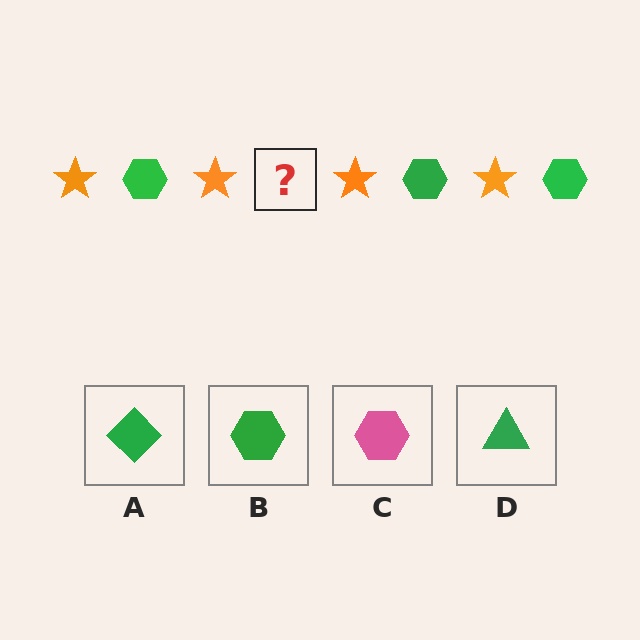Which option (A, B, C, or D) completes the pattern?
B.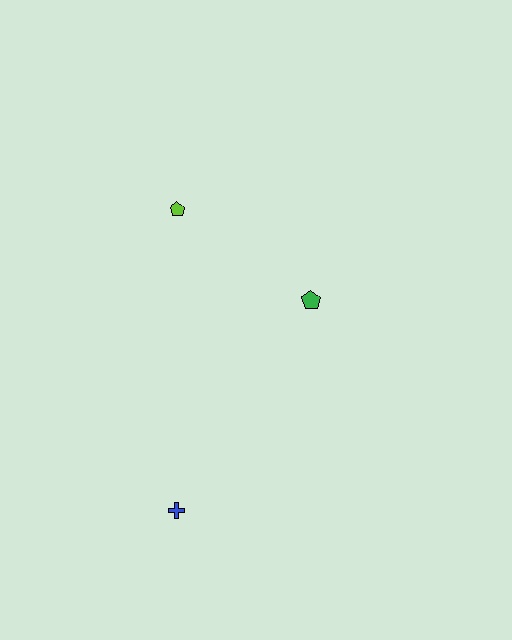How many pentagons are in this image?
There are 2 pentagons.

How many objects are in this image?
There are 3 objects.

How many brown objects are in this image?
There are no brown objects.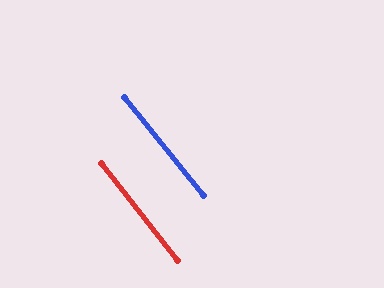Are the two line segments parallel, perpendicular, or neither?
Parallel — their directions differ by only 0.8°.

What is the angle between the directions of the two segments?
Approximately 1 degree.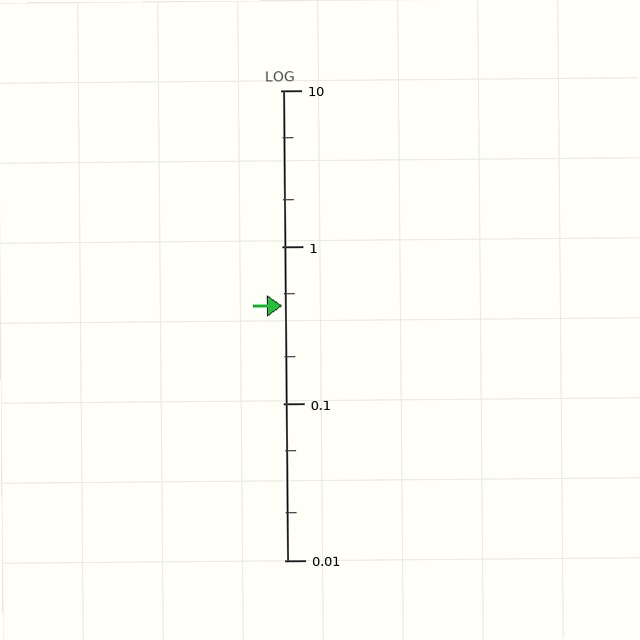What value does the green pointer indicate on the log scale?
The pointer indicates approximately 0.42.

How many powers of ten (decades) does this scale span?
The scale spans 3 decades, from 0.01 to 10.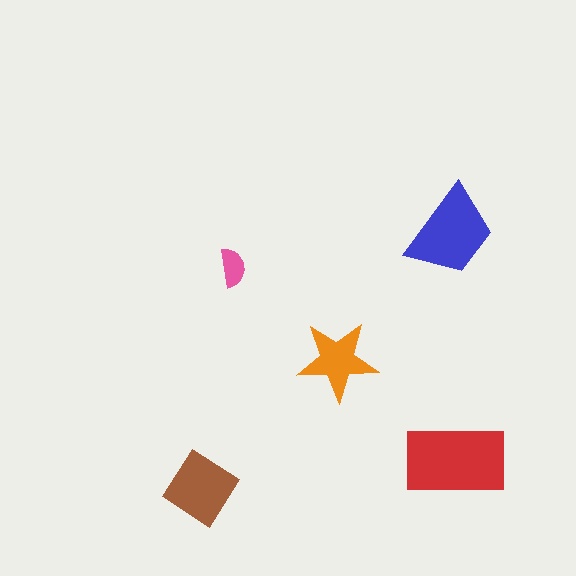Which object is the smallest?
The pink semicircle.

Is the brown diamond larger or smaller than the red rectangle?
Smaller.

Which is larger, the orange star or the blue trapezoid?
The blue trapezoid.